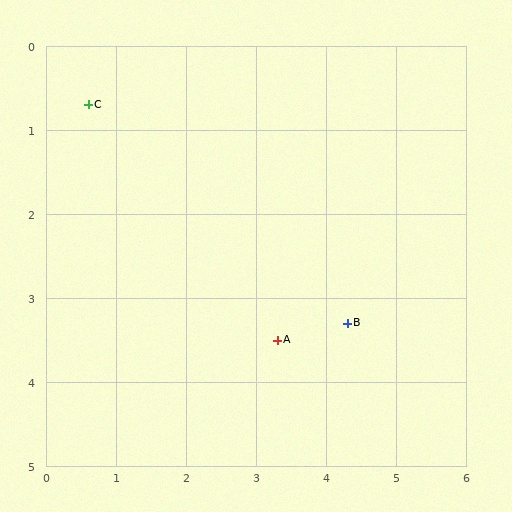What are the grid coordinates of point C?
Point C is at approximately (0.6, 0.7).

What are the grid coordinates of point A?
Point A is at approximately (3.3, 3.5).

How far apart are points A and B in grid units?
Points A and B are about 1.0 grid units apart.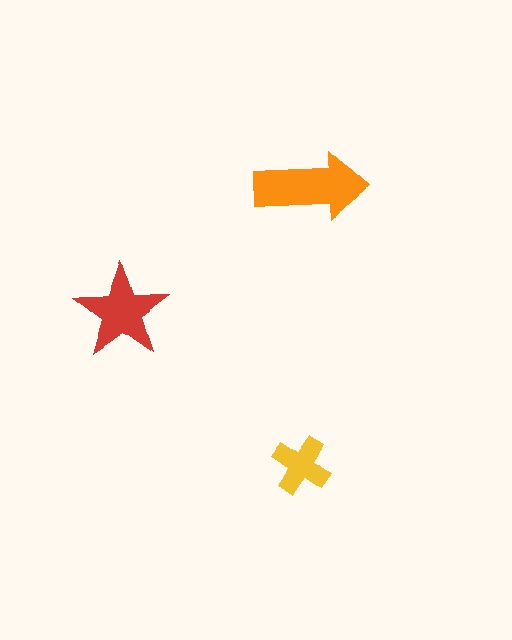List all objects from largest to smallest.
The orange arrow, the red star, the yellow cross.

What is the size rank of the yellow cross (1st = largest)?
3rd.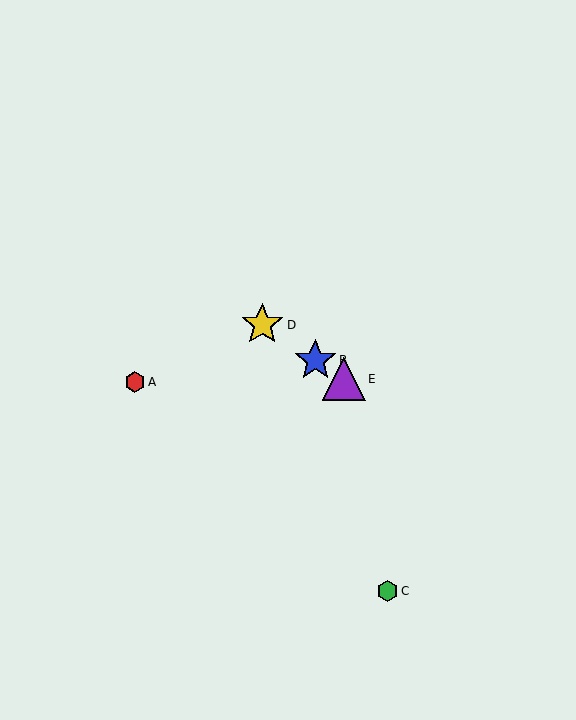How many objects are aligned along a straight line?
3 objects (B, D, E) are aligned along a straight line.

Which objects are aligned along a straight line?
Objects B, D, E are aligned along a straight line.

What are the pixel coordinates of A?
Object A is at (135, 382).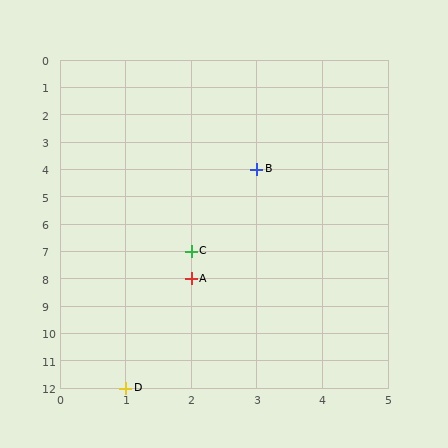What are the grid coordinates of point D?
Point D is at grid coordinates (1, 12).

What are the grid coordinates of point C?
Point C is at grid coordinates (2, 7).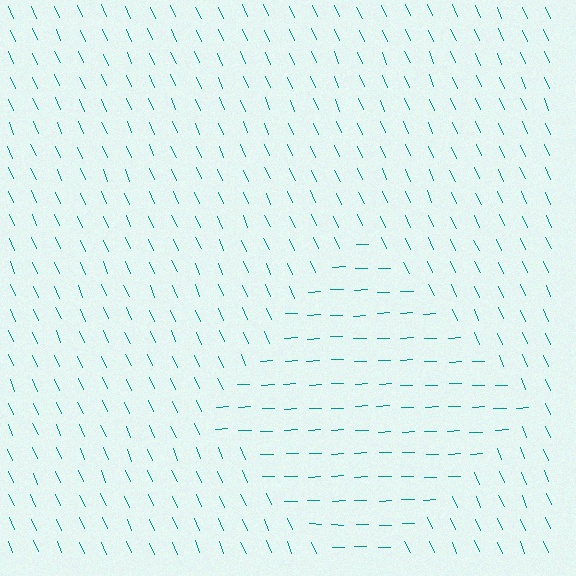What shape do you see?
I see a diamond.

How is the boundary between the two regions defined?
The boundary is defined purely by a change in line orientation (approximately 68 degrees difference). All lines are the same color and thickness.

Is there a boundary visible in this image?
Yes, there is a texture boundary formed by a change in line orientation.